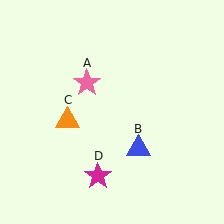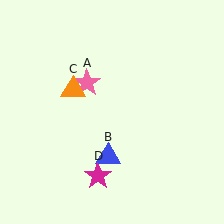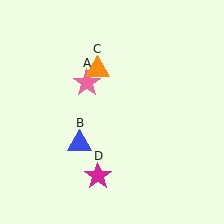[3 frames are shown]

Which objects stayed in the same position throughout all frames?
Pink star (object A) and magenta star (object D) remained stationary.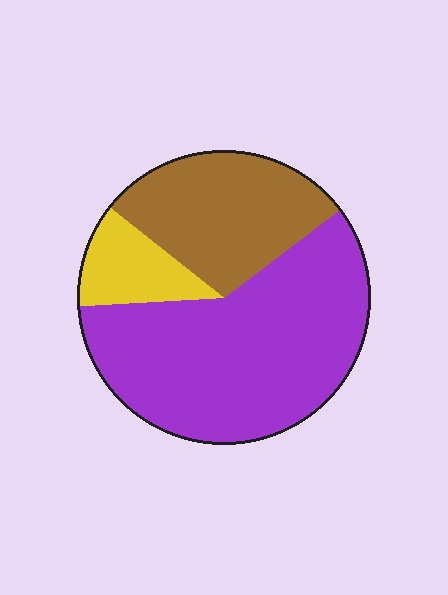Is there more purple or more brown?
Purple.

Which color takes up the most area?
Purple, at roughly 60%.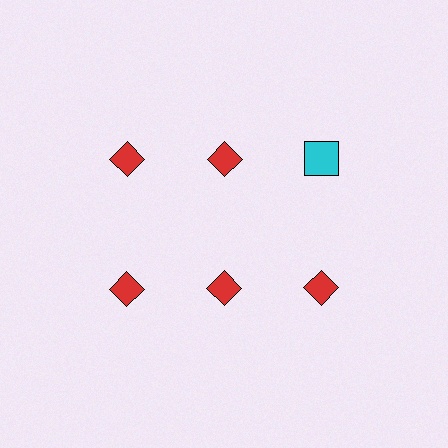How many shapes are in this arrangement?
There are 6 shapes arranged in a grid pattern.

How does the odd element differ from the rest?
It differs in both color (cyan instead of red) and shape (square instead of diamond).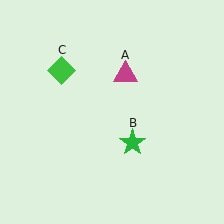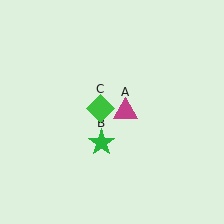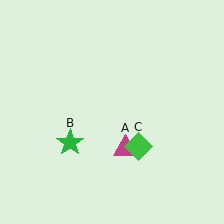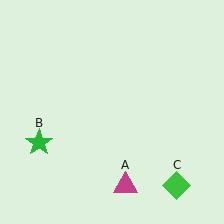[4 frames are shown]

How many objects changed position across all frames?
3 objects changed position: magenta triangle (object A), green star (object B), green diamond (object C).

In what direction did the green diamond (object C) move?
The green diamond (object C) moved down and to the right.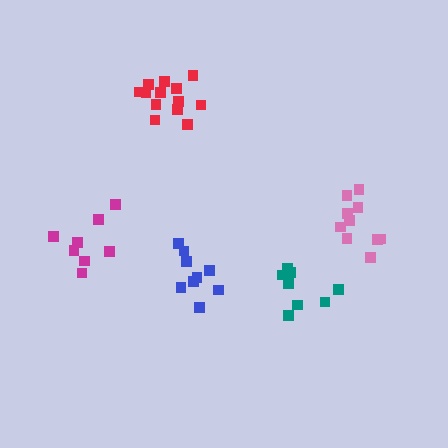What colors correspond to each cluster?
The clusters are colored: red, blue, pink, magenta, teal.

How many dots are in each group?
Group 1: 13 dots, Group 2: 9 dots, Group 3: 10 dots, Group 4: 8 dots, Group 5: 8 dots (48 total).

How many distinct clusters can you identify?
There are 5 distinct clusters.